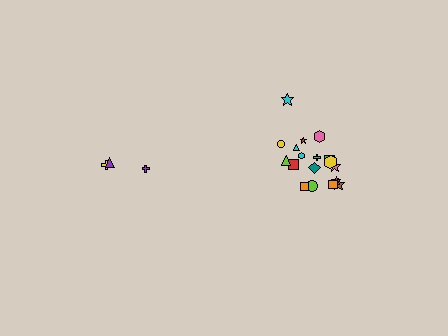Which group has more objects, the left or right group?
The right group.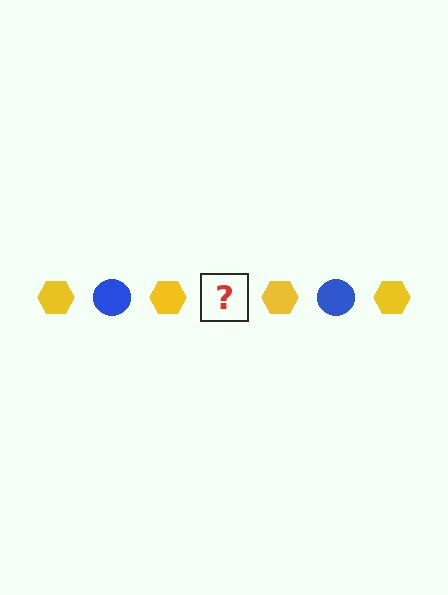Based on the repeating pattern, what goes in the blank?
The blank should be a blue circle.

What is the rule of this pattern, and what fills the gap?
The rule is that the pattern alternates between yellow hexagon and blue circle. The gap should be filled with a blue circle.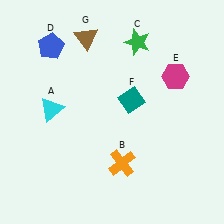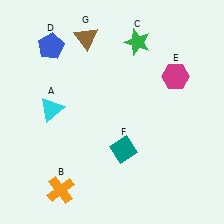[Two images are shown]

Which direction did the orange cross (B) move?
The orange cross (B) moved left.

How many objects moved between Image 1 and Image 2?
2 objects moved between the two images.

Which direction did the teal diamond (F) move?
The teal diamond (F) moved down.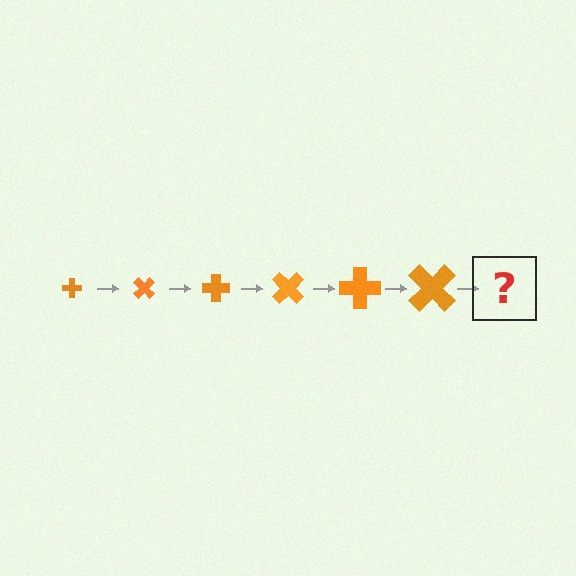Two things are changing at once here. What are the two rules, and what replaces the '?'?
The two rules are that the cross grows larger each step and it rotates 45 degrees each step. The '?' should be a cross, larger than the previous one and rotated 270 degrees from the start.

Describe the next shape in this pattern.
It should be a cross, larger than the previous one and rotated 270 degrees from the start.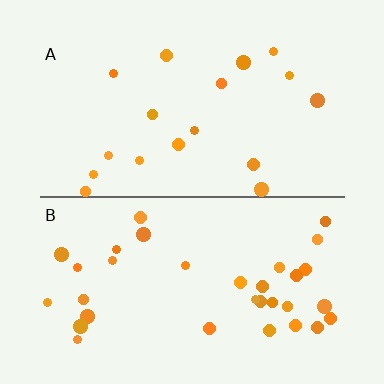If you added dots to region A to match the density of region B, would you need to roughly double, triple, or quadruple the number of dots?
Approximately double.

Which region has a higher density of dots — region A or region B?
B (the bottom).